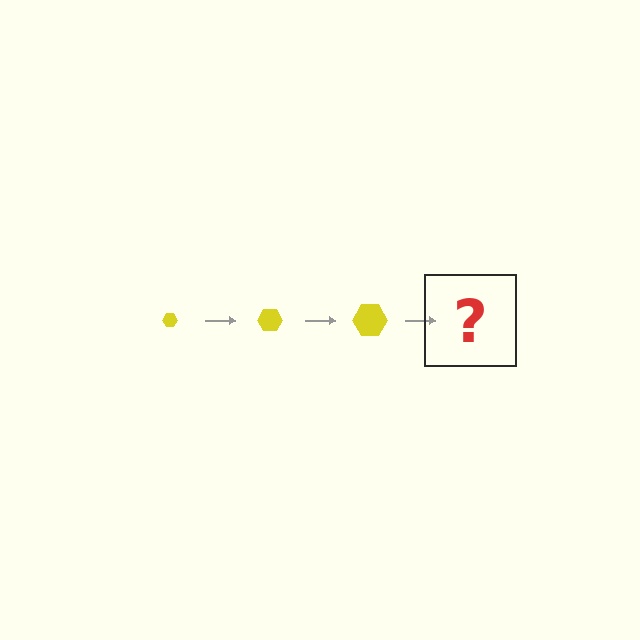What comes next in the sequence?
The next element should be a yellow hexagon, larger than the previous one.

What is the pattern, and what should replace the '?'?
The pattern is that the hexagon gets progressively larger each step. The '?' should be a yellow hexagon, larger than the previous one.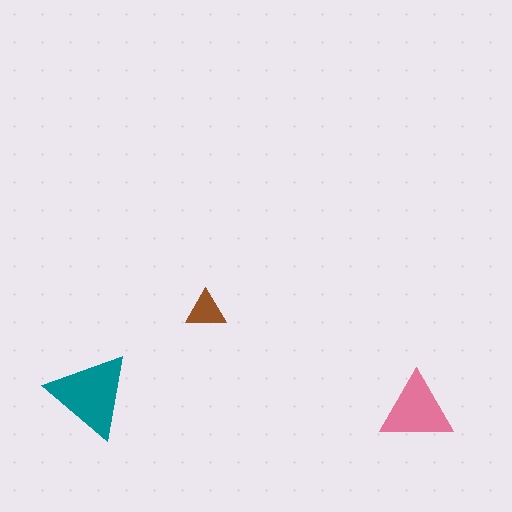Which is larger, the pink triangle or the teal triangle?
The teal one.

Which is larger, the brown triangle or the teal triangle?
The teal one.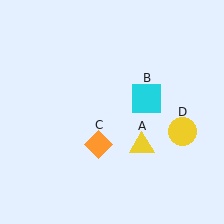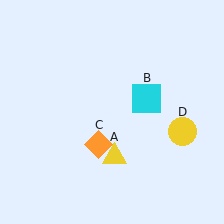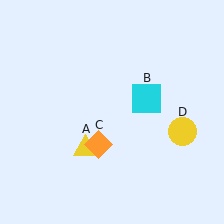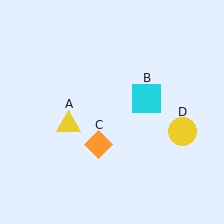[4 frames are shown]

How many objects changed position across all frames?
1 object changed position: yellow triangle (object A).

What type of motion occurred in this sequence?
The yellow triangle (object A) rotated clockwise around the center of the scene.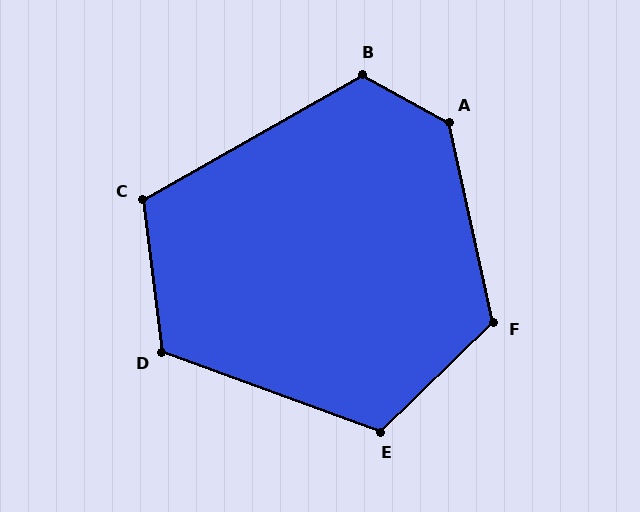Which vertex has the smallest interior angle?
C, at approximately 113 degrees.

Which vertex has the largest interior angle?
A, at approximately 131 degrees.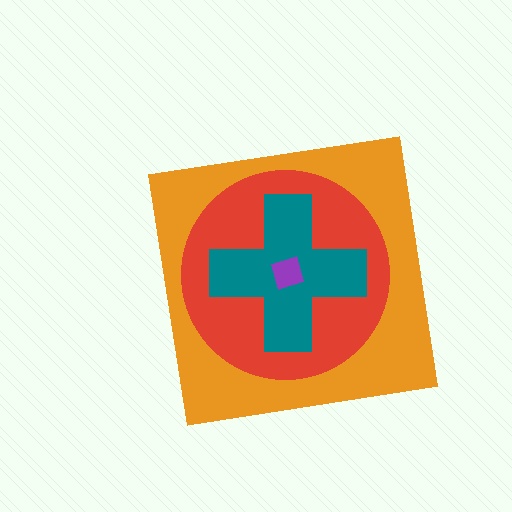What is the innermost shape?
The purple square.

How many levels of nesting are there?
4.